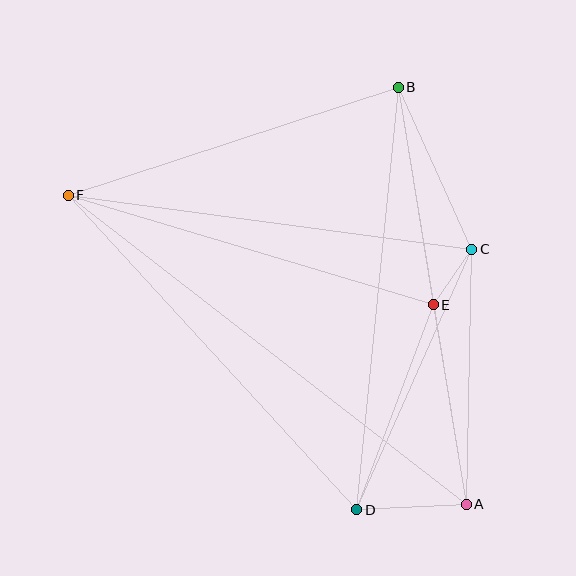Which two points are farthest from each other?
Points A and F are farthest from each other.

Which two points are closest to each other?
Points C and E are closest to each other.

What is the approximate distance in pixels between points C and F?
The distance between C and F is approximately 407 pixels.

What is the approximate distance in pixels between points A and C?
The distance between A and C is approximately 255 pixels.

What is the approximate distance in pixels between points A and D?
The distance between A and D is approximately 110 pixels.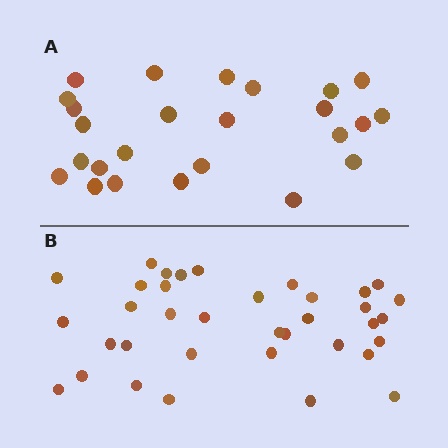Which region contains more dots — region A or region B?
Region B (the bottom region) has more dots.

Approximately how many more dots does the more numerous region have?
Region B has roughly 12 or so more dots than region A.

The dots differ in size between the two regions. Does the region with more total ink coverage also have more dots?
No. Region A has more total ink coverage because its dots are larger, but region B actually contains more individual dots. Total area can be misleading — the number of items is what matters here.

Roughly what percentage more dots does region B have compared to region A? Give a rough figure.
About 45% more.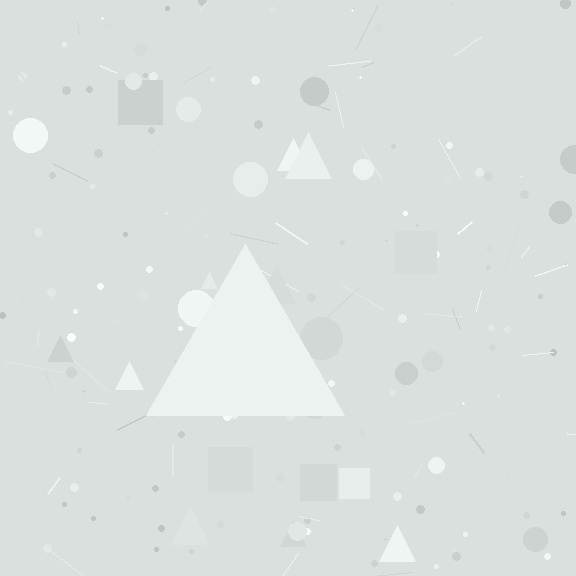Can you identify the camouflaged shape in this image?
The camouflaged shape is a triangle.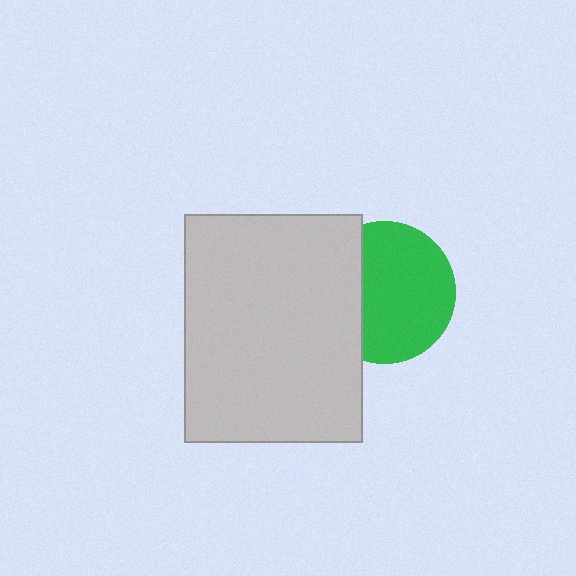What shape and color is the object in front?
The object in front is a light gray rectangle.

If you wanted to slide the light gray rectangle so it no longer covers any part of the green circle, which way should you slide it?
Slide it left — that is the most direct way to separate the two shapes.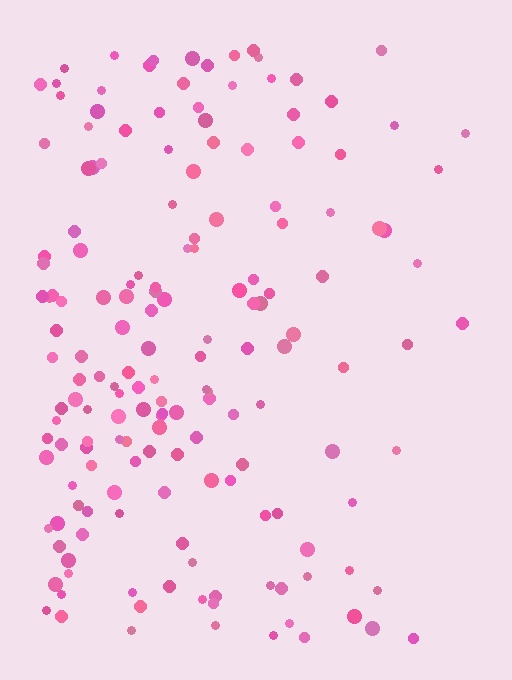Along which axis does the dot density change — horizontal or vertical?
Horizontal.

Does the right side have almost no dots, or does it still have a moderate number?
Still a moderate number, just noticeably fewer than the left.